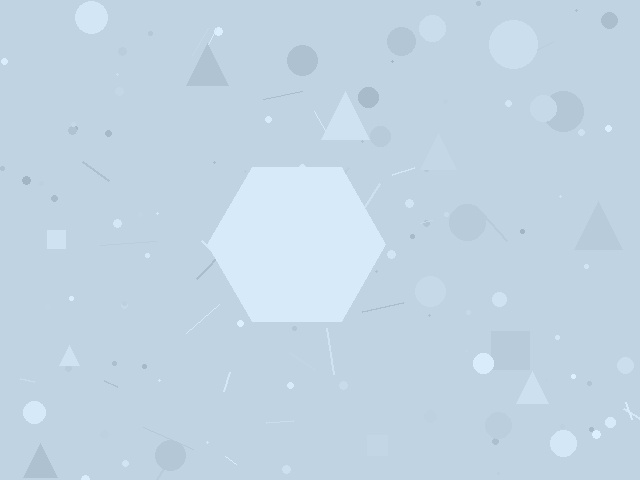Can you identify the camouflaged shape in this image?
The camouflaged shape is a hexagon.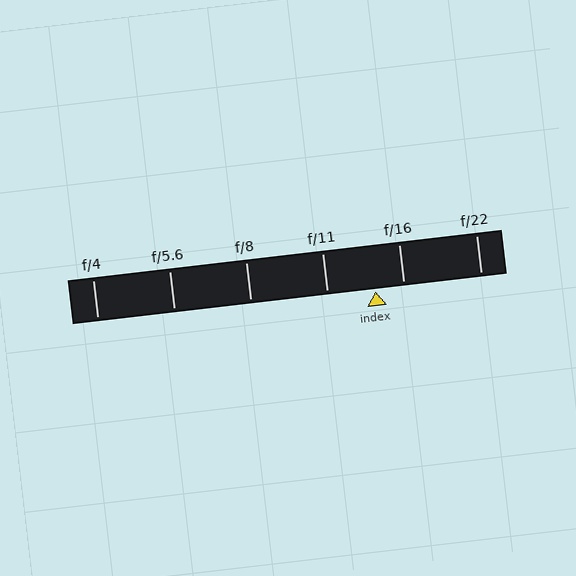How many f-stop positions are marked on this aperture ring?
There are 6 f-stop positions marked.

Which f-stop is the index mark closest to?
The index mark is closest to f/16.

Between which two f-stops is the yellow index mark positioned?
The index mark is between f/11 and f/16.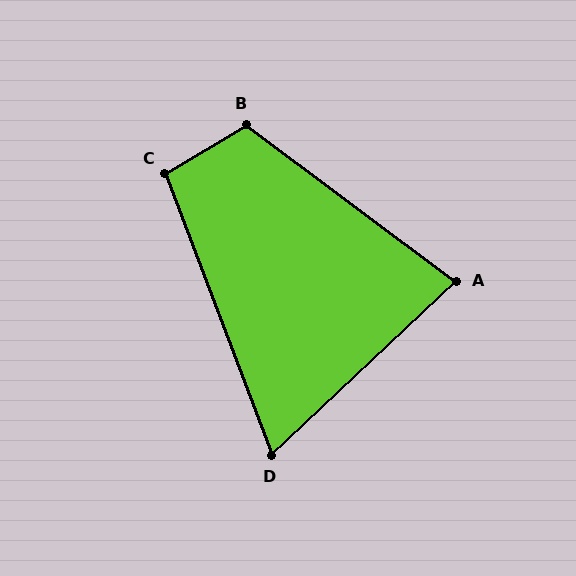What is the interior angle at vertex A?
Approximately 80 degrees (acute).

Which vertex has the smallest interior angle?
D, at approximately 67 degrees.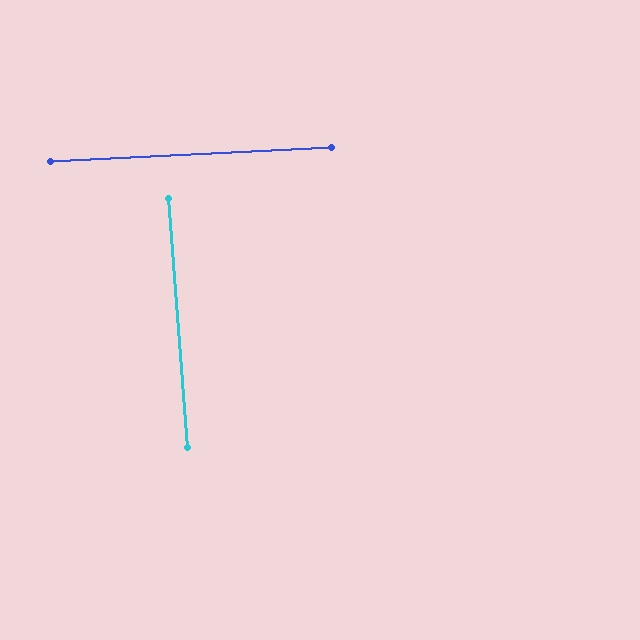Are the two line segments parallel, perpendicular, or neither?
Perpendicular — they meet at approximately 88°.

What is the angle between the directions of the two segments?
Approximately 88 degrees.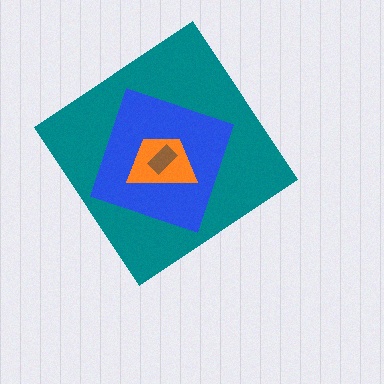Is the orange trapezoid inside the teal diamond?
Yes.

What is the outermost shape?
The teal diamond.